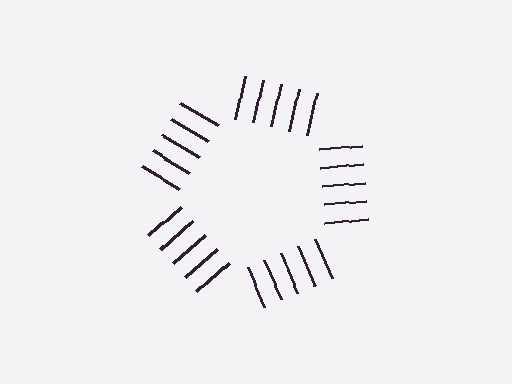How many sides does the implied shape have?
5 sides — the line-ends trace a pentagon.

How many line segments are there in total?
25 — 5 along each of the 5 edges.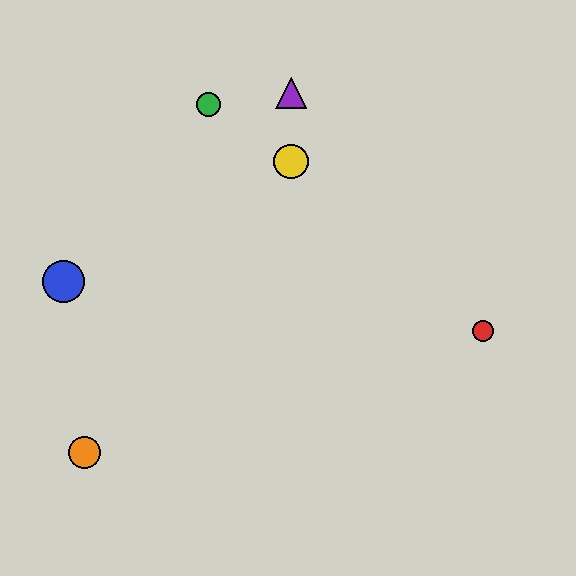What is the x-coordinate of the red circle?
The red circle is at x≈483.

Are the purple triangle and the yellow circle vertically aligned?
Yes, both are at x≈291.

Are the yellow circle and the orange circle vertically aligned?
No, the yellow circle is at x≈291 and the orange circle is at x≈84.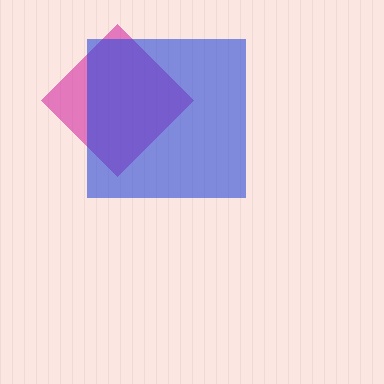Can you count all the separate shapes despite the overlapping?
Yes, there are 2 separate shapes.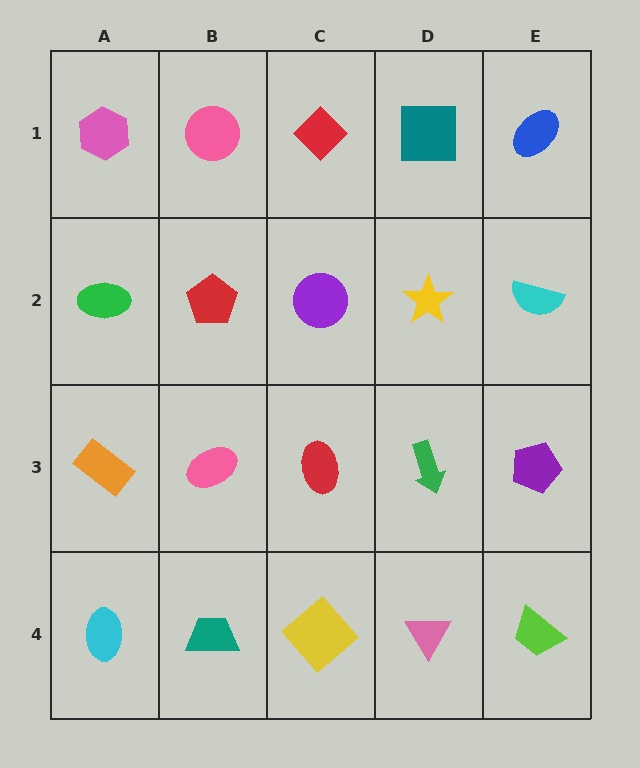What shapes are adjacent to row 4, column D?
A green arrow (row 3, column D), a yellow diamond (row 4, column C), a lime trapezoid (row 4, column E).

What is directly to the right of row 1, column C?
A teal square.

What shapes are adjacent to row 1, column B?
A red pentagon (row 2, column B), a pink hexagon (row 1, column A), a red diamond (row 1, column C).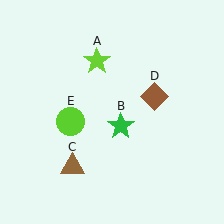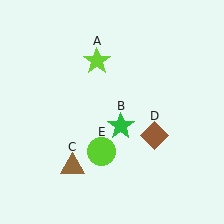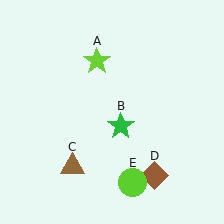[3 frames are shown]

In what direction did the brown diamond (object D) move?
The brown diamond (object D) moved down.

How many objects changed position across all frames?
2 objects changed position: brown diamond (object D), lime circle (object E).